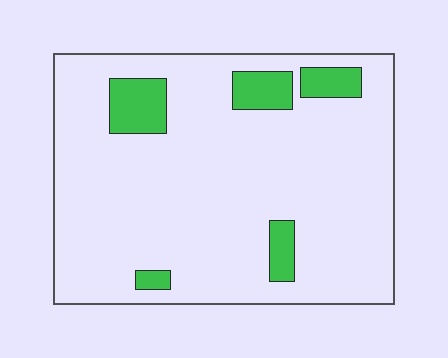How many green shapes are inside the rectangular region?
5.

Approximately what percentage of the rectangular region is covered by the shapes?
Approximately 10%.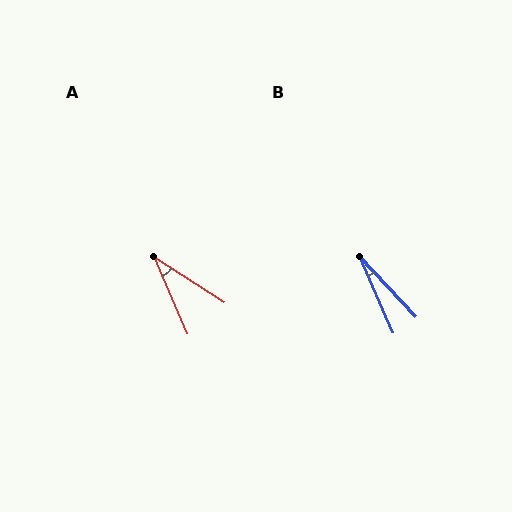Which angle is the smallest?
B, at approximately 19 degrees.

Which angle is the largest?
A, at approximately 34 degrees.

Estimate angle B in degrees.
Approximately 19 degrees.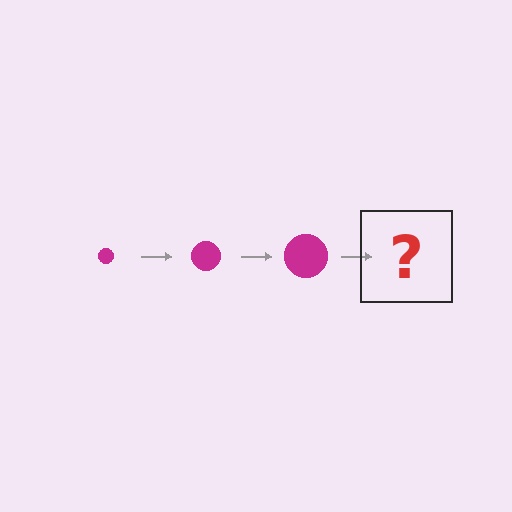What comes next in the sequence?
The next element should be a magenta circle, larger than the previous one.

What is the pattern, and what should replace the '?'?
The pattern is that the circle gets progressively larger each step. The '?' should be a magenta circle, larger than the previous one.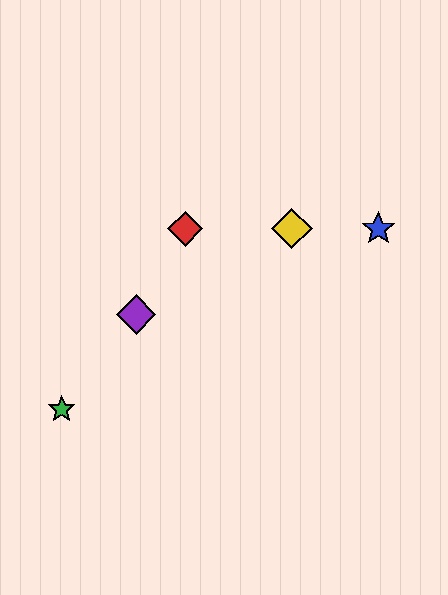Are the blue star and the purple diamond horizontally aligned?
No, the blue star is at y≈229 and the purple diamond is at y≈314.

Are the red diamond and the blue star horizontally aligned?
Yes, both are at y≈229.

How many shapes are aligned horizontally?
3 shapes (the red diamond, the blue star, the yellow diamond) are aligned horizontally.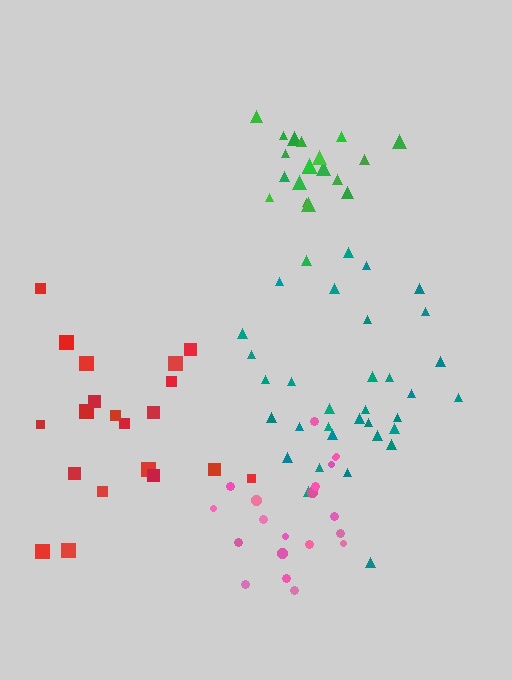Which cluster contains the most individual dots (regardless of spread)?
Teal (33).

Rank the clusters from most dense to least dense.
green, pink, teal, red.